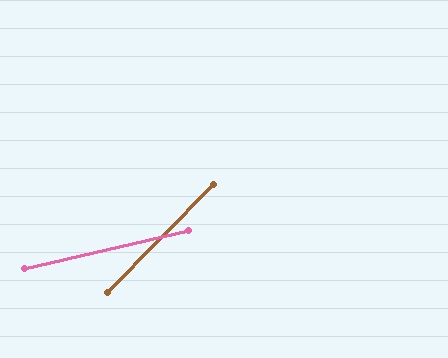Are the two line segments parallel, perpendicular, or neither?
Neither parallel nor perpendicular — they differ by about 32°.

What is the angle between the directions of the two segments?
Approximately 32 degrees.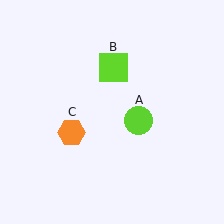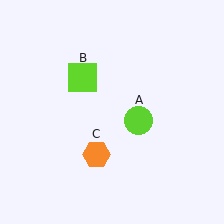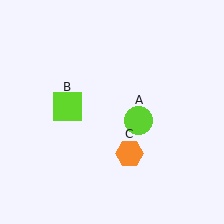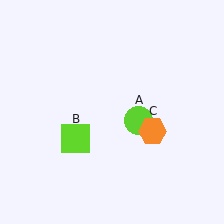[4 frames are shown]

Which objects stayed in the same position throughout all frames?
Lime circle (object A) remained stationary.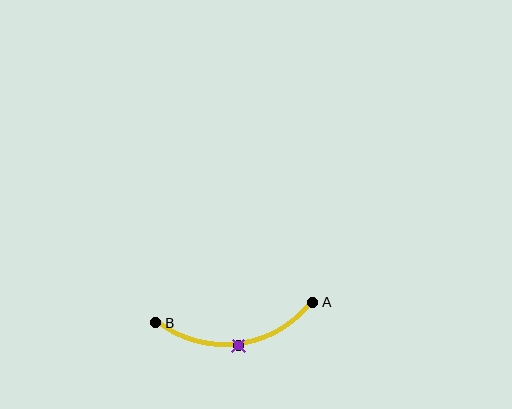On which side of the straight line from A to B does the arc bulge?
The arc bulges below the straight line connecting A and B.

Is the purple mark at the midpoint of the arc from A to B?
Yes. The purple mark lies on the arc at equal arc-length from both A and B — it is the arc midpoint.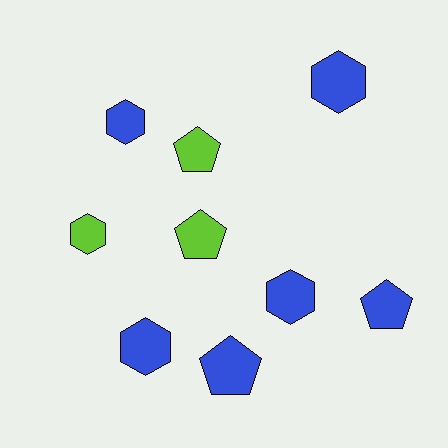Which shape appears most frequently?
Hexagon, with 5 objects.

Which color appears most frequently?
Blue, with 6 objects.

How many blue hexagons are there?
There are 4 blue hexagons.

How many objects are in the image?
There are 9 objects.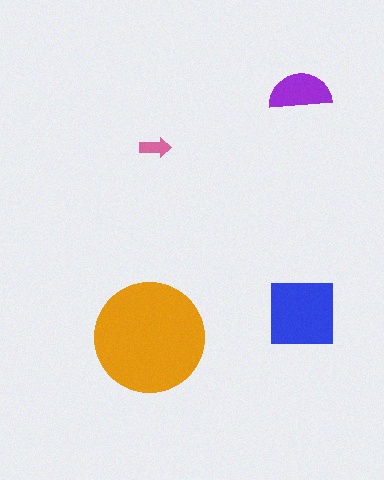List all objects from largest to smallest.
The orange circle, the blue square, the purple semicircle, the pink arrow.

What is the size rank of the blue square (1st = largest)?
2nd.